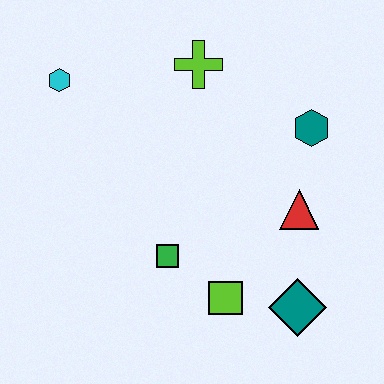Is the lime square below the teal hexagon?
Yes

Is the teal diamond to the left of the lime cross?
No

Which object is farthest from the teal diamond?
The cyan hexagon is farthest from the teal diamond.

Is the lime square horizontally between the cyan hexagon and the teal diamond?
Yes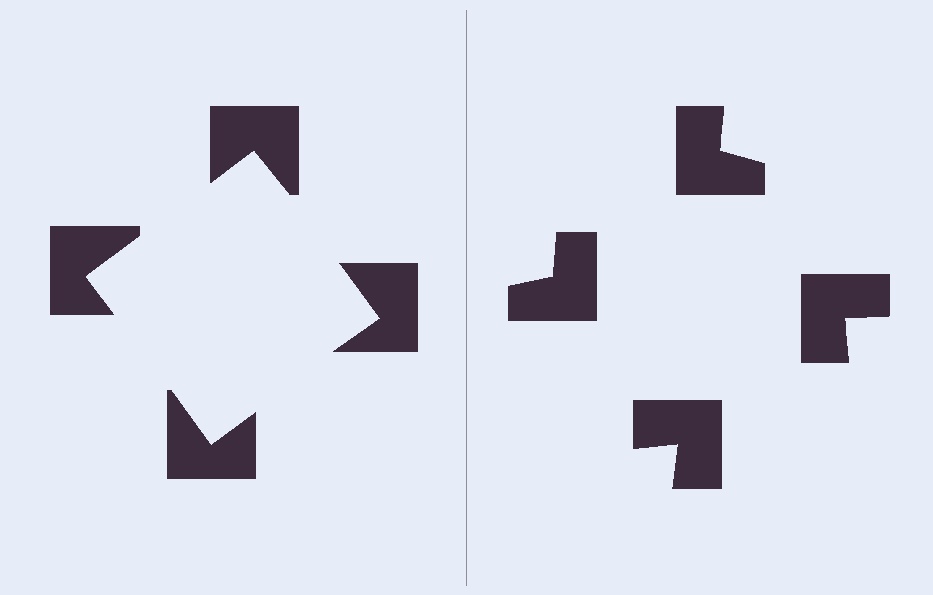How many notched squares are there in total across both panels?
8 — 4 on each side.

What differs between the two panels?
The notched squares are positioned identically on both sides; only the wedge orientations differ. On the left they align to a square; on the right they are misaligned.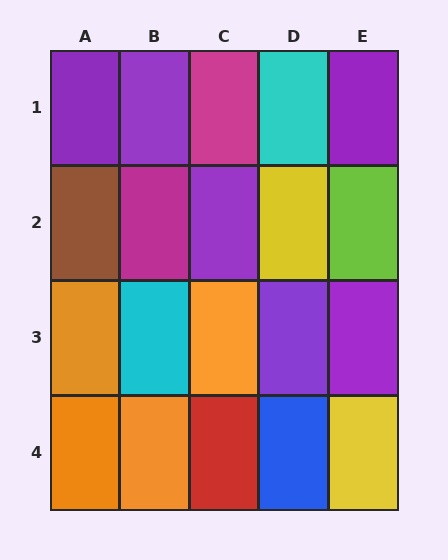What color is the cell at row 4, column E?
Yellow.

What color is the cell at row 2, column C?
Purple.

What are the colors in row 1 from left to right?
Purple, purple, magenta, cyan, purple.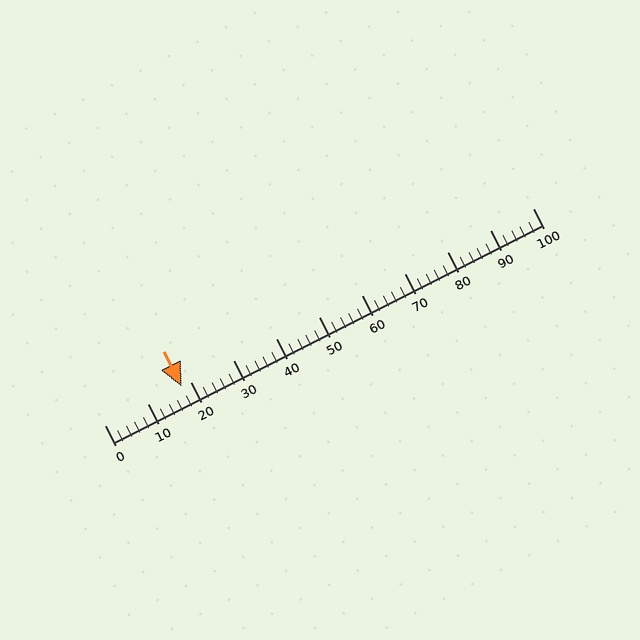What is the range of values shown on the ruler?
The ruler shows values from 0 to 100.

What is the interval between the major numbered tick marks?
The major tick marks are spaced 10 units apart.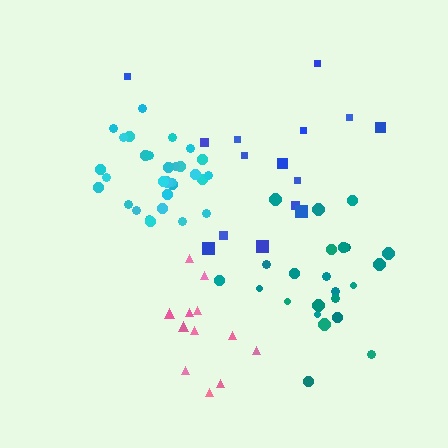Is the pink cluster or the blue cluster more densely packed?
Pink.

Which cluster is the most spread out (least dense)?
Blue.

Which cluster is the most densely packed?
Cyan.